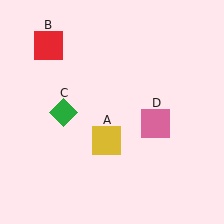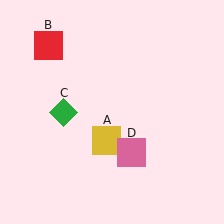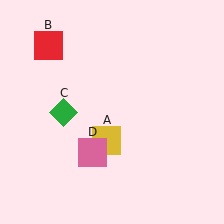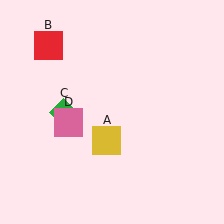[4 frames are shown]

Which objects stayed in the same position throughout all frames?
Yellow square (object A) and red square (object B) and green diamond (object C) remained stationary.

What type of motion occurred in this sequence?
The pink square (object D) rotated clockwise around the center of the scene.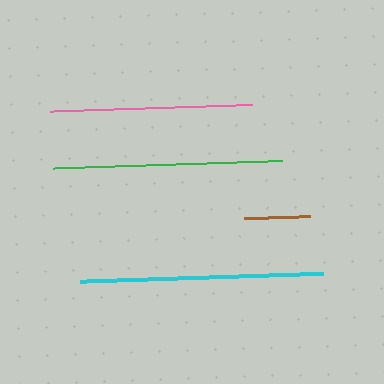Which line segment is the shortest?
The brown line is the shortest at approximately 66 pixels.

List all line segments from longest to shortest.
From longest to shortest: cyan, green, pink, brown.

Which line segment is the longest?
The cyan line is the longest at approximately 243 pixels.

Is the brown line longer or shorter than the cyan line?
The cyan line is longer than the brown line.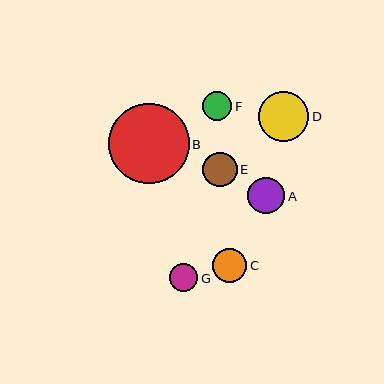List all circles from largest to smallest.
From largest to smallest: B, D, A, E, C, F, G.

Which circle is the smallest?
Circle G is the smallest with a size of approximately 28 pixels.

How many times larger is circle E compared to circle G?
Circle E is approximately 1.2 times the size of circle G.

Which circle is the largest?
Circle B is the largest with a size of approximately 80 pixels.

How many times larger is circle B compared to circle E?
Circle B is approximately 2.3 times the size of circle E.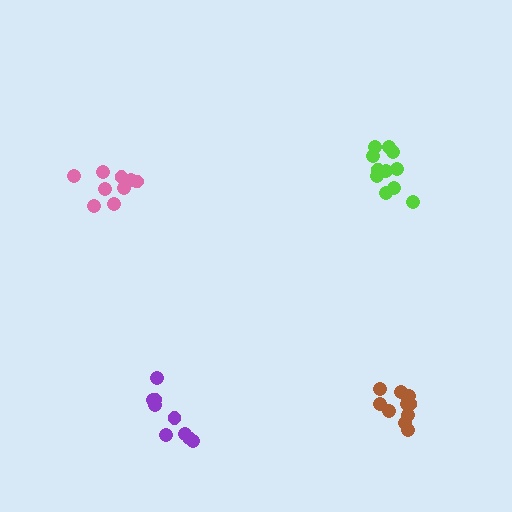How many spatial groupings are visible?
There are 4 spatial groupings.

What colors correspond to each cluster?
The clusters are colored: lime, brown, pink, purple.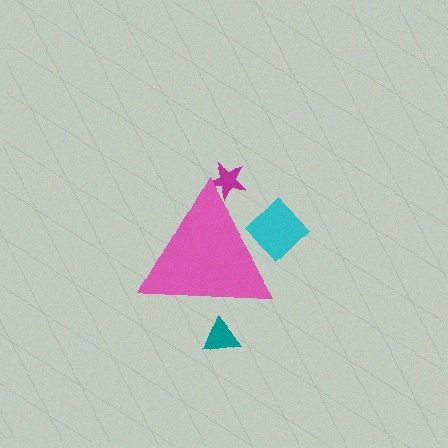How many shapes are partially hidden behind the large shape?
3 shapes are partially hidden.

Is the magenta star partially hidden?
Yes, the magenta star is partially hidden behind the pink triangle.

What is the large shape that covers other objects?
A pink triangle.